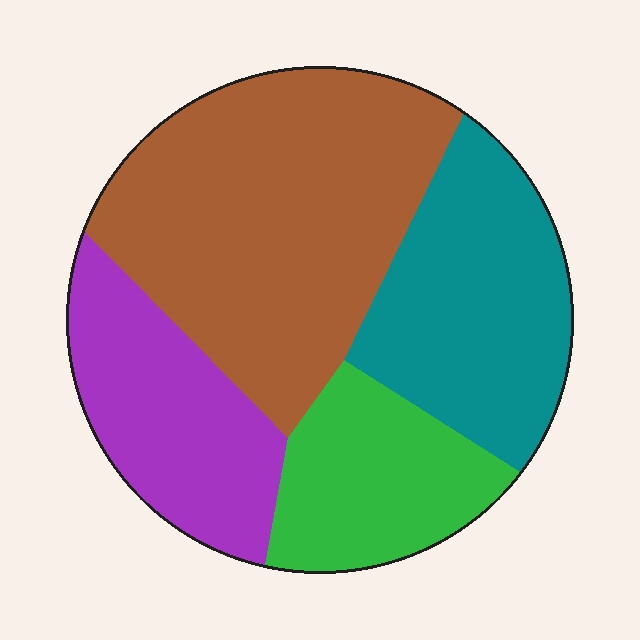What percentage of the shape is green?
Green takes up about one sixth (1/6) of the shape.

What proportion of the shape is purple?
Purple takes up about one fifth (1/5) of the shape.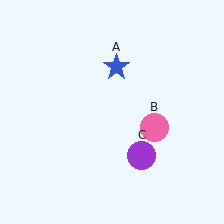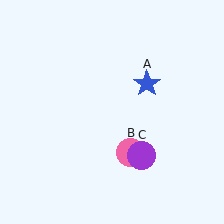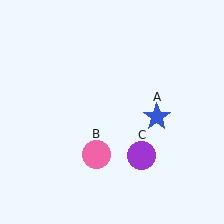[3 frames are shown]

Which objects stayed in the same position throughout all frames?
Purple circle (object C) remained stationary.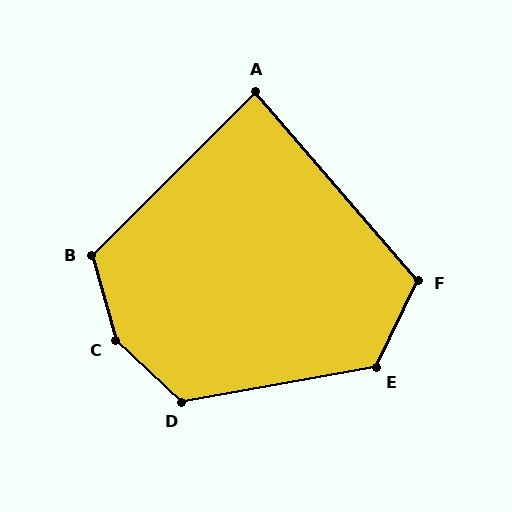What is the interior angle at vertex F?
Approximately 114 degrees (obtuse).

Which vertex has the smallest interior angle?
A, at approximately 86 degrees.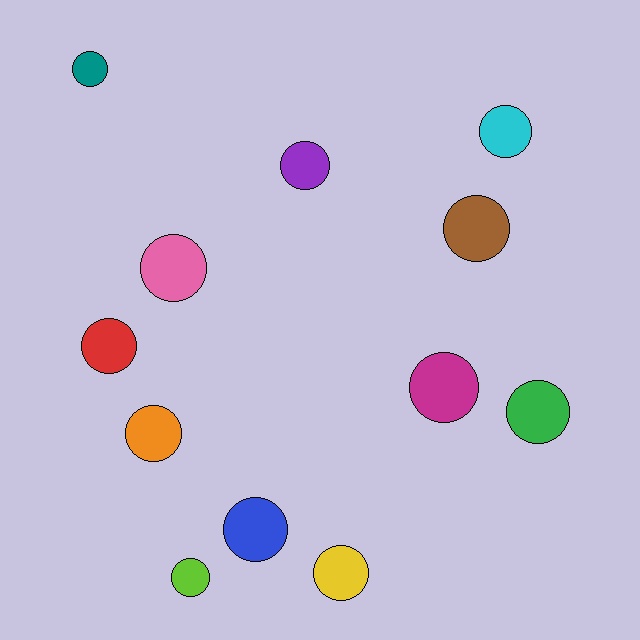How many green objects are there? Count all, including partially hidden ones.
There is 1 green object.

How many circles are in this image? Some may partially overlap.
There are 12 circles.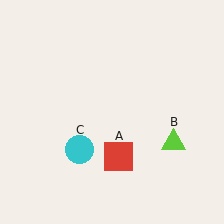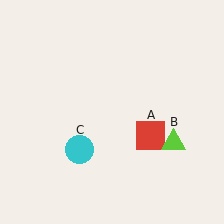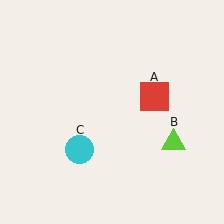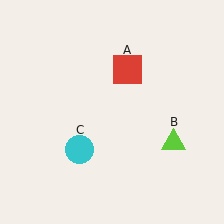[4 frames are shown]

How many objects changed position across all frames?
1 object changed position: red square (object A).